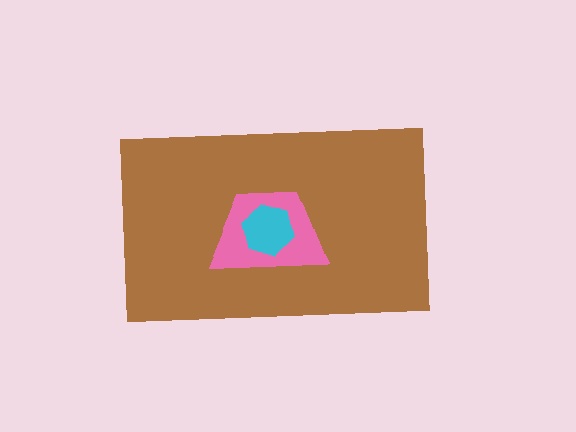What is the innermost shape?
The cyan hexagon.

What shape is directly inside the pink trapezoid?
The cyan hexagon.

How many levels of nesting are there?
3.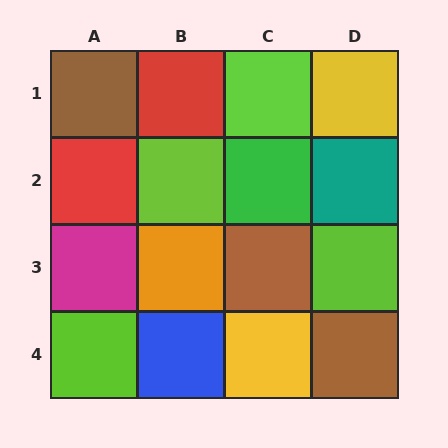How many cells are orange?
1 cell is orange.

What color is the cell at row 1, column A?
Brown.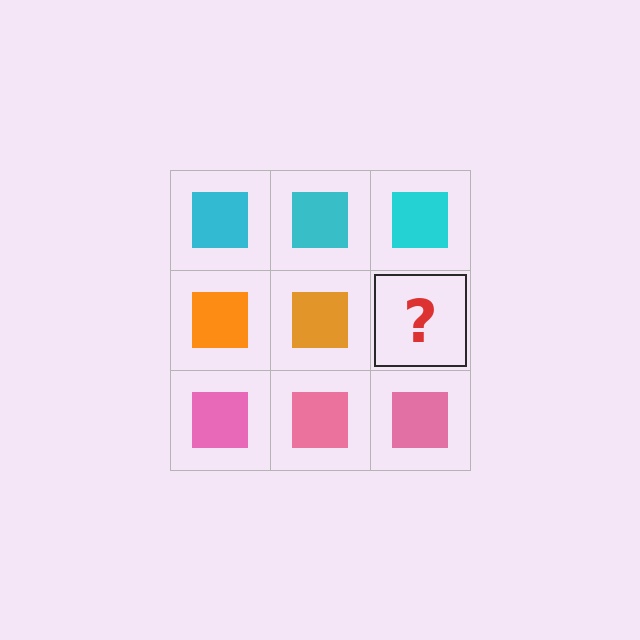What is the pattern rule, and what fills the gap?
The rule is that each row has a consistent color. The gap should be filled with an orange square.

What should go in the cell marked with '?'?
The missing cell should contain an orange square.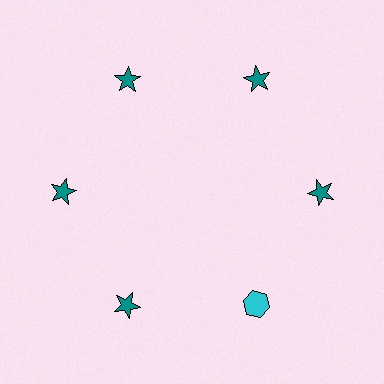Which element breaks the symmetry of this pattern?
The cyan hexagon at roughly the 5 o'clock position breaks the symmetry. All other shapes are teal stars.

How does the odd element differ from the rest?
It differs in both color (cyan instead of teal) and shape (hexagon instead of star).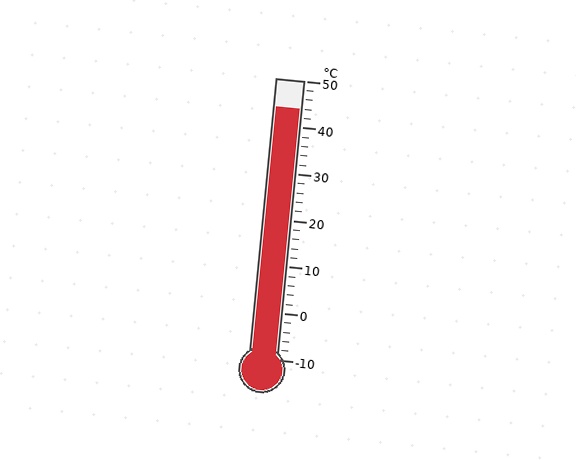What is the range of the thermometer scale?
The thermometer scale ranges from -10°C to 50°C.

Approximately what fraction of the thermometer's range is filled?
The thermometer is filled to approximately 90% of its range.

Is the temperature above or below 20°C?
The temperature is above 20°C.